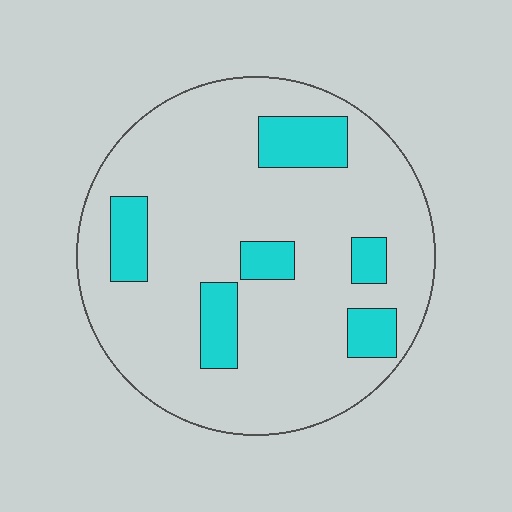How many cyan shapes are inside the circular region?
6.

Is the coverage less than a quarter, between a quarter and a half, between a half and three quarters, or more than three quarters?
Less than a quarter.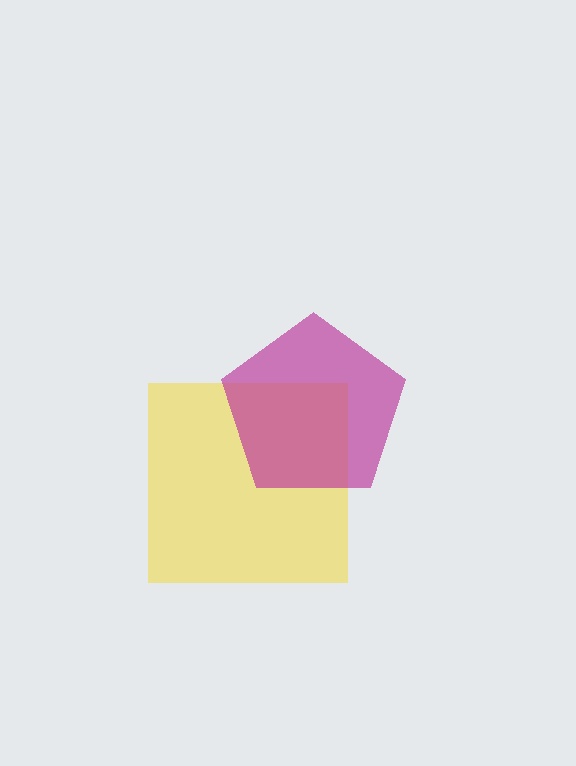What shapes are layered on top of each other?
The layered shapes are: a yellow square, a magenta pentagon.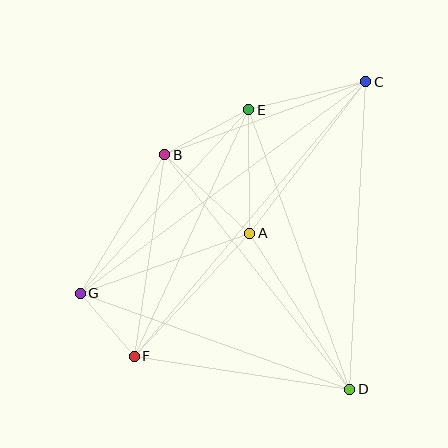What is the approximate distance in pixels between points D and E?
The distance between D and E is approximately 297 pixels.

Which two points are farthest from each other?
Points C and F are farthest from each other.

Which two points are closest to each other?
Points F and G are closest to each other.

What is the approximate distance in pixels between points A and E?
The distance between A and E is approximately 123 pixels.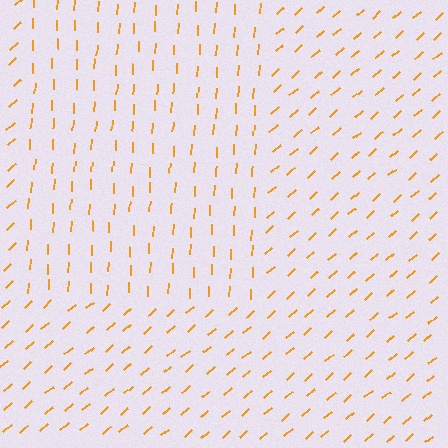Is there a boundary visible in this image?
Yes, there is a texture boundary formed by a change in line orientation.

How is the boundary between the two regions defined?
The boundary is defined purely by a change in line orientation (approximately 45 degrees difference). All lines are the same color and thickness.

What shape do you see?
I see a rectangle.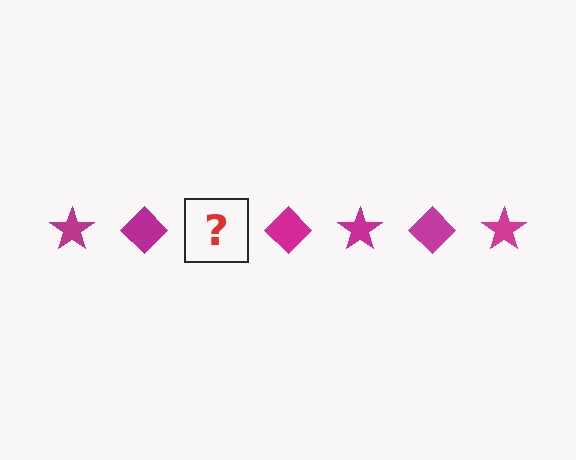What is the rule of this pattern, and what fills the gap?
The rule is that the pattern cycles through star, diamond shapes in magenta. The gap should be filled with a magenta star.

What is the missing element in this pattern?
The missing element is a magenta star.